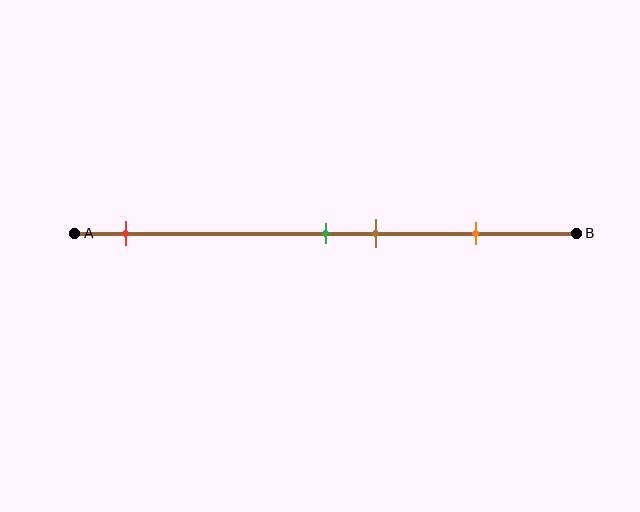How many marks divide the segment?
There are 4 marks dividing the segment.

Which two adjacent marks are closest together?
The green and brown marks are the closest adjacent pair.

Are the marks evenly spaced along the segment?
No, the marks are not evenly spaced.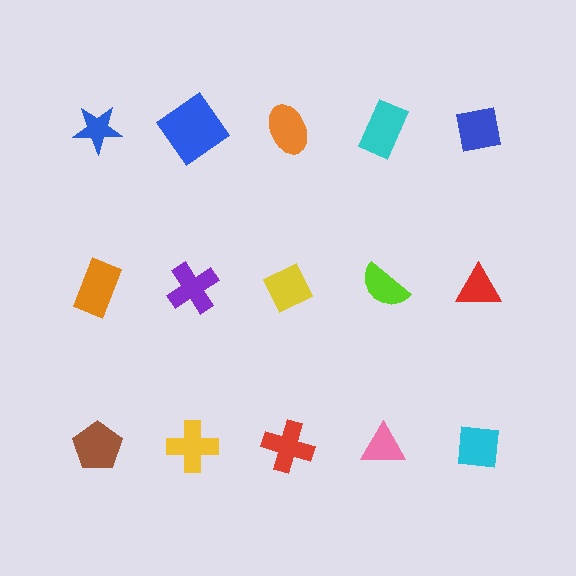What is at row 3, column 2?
A yellow cross.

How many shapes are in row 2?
5 shapes.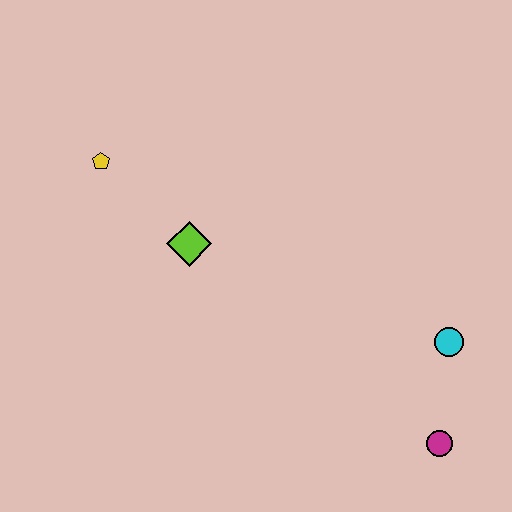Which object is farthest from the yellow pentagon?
The magenta circle is farthest from the yellow pentagon.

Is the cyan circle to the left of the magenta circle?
No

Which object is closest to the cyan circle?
The magenta circle is closest to the cyan circle.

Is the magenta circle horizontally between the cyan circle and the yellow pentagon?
Yes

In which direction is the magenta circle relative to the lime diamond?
The magenta circle is to the right of the lime diamond.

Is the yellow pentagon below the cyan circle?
No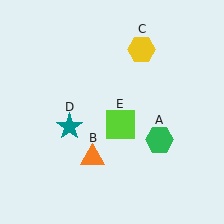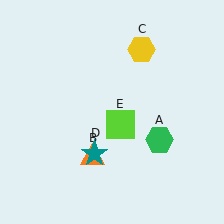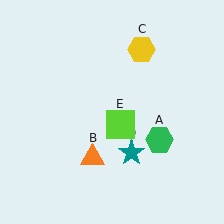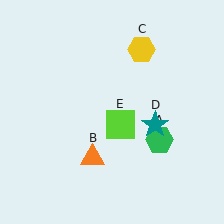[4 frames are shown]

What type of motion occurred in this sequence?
The teal star (object D) rotated counterclockwise around the center of the scene.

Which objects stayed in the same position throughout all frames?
Green hexagon (object A) and orange triangle (object B) and yellow hexagon (object C) and lime square (object E) remained stationary.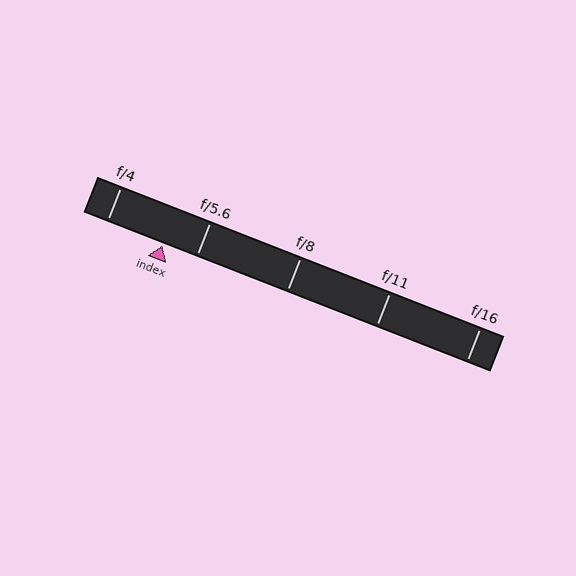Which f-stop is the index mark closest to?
The index mark is closest to f/5.6.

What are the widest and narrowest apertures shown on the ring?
The widest aperture shown is f/4 and the narrowest is f/16.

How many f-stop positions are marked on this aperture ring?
There are 5 f-stop positions marked.